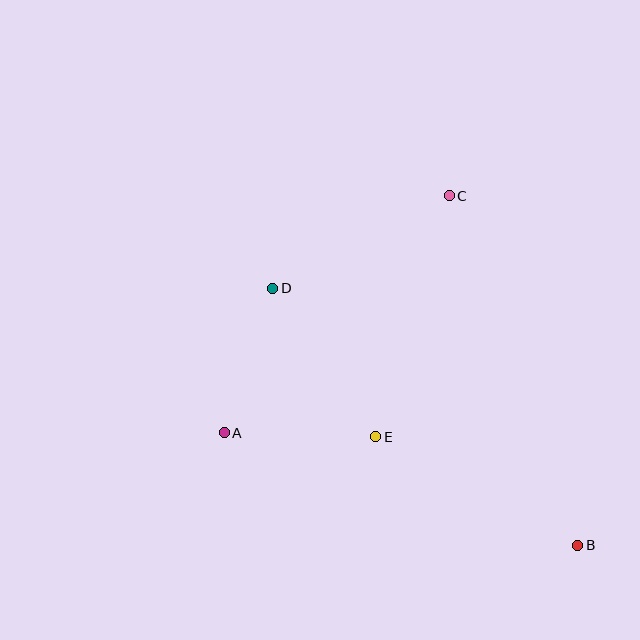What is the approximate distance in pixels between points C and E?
The distance between C and E is approximately 252 pixels.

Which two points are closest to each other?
Points A and E are closest to each other.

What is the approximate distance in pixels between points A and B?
The distance between A and B is approximately 371 pixels.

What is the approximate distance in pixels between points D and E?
The distance between D and E is approximately 180 pixels.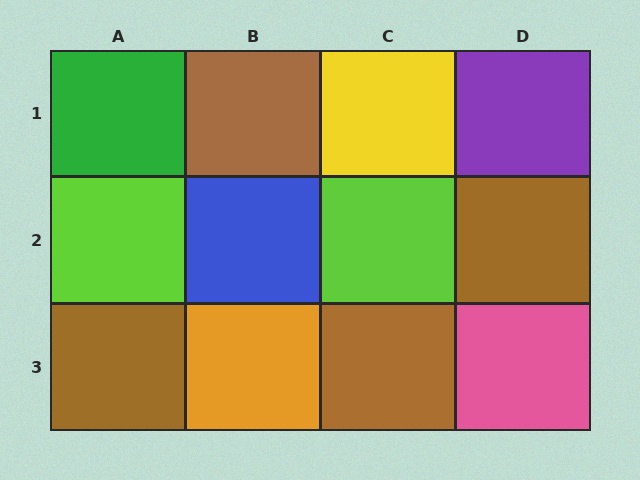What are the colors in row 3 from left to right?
Brown, orange, brown, pink.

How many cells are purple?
1 cell is purple.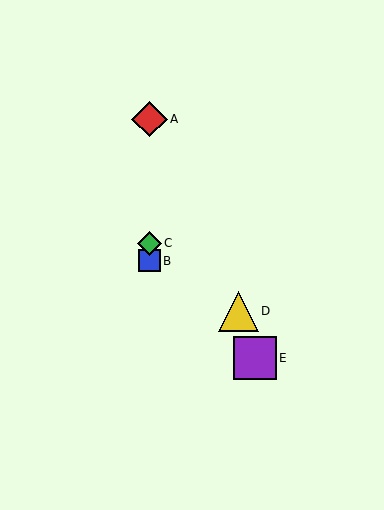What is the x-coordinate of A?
Object A is at x≈150.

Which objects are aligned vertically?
Objects A, B, C are aligned vertically.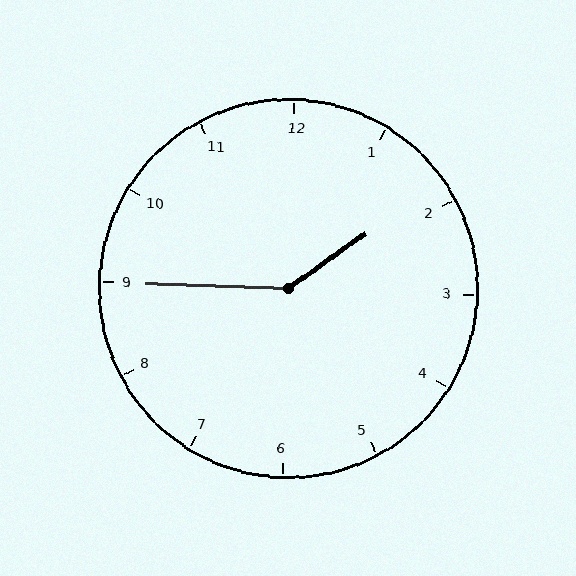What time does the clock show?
1:45.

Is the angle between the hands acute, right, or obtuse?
It is obtuse.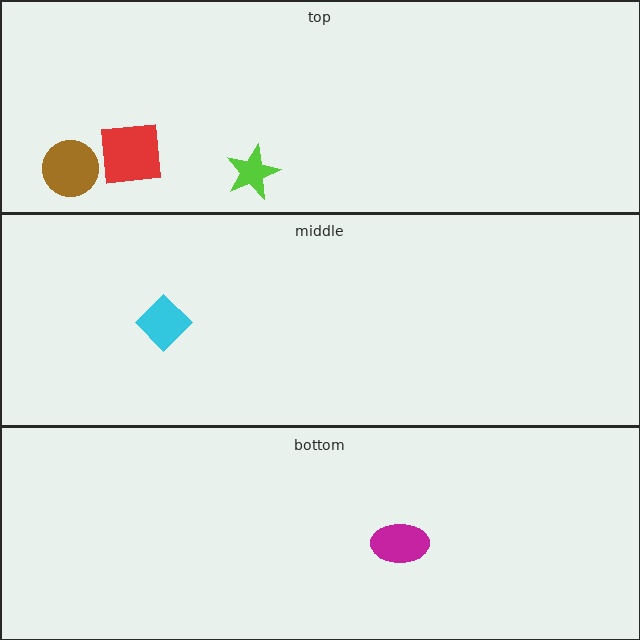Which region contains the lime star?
The top region.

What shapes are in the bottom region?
The magenta ellipse.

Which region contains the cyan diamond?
The middle region.